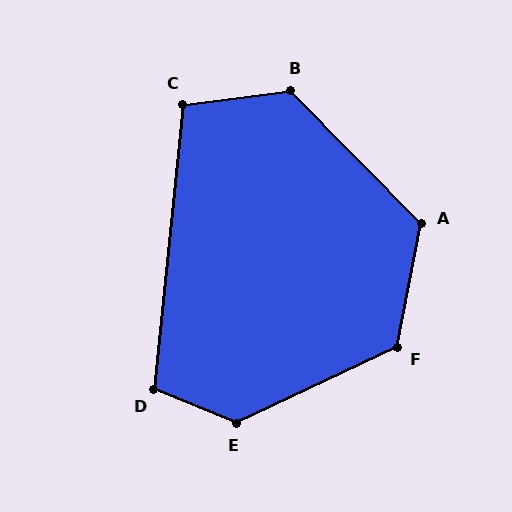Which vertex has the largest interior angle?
E, at approximately 133 degrees.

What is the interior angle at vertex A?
Approximately 124 degrees (obtuse).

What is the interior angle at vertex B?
Approximately 128 degrees (obtuse).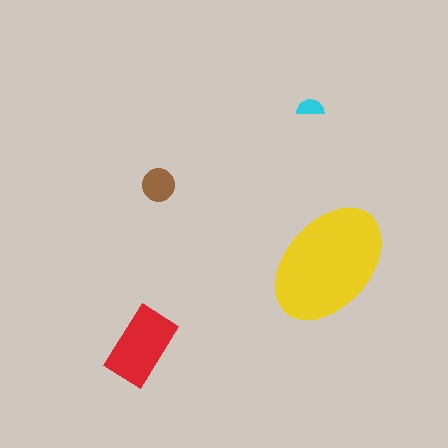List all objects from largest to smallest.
The yellow ellipse, the red rectangle, the brown circle, the cyan semicircle.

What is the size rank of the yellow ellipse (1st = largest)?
1st.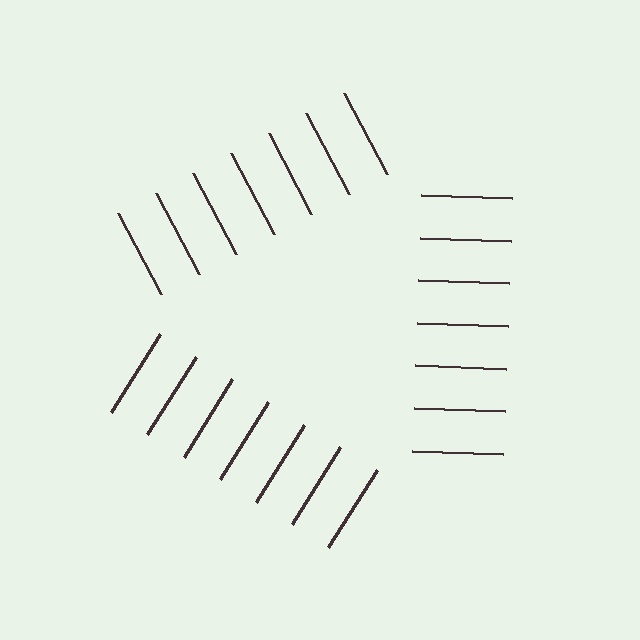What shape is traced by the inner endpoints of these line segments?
An illusory triangle — the line segments terminate on its edges but no continuous stroke is drawn.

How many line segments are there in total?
21 — 7 along each of the 3 edges.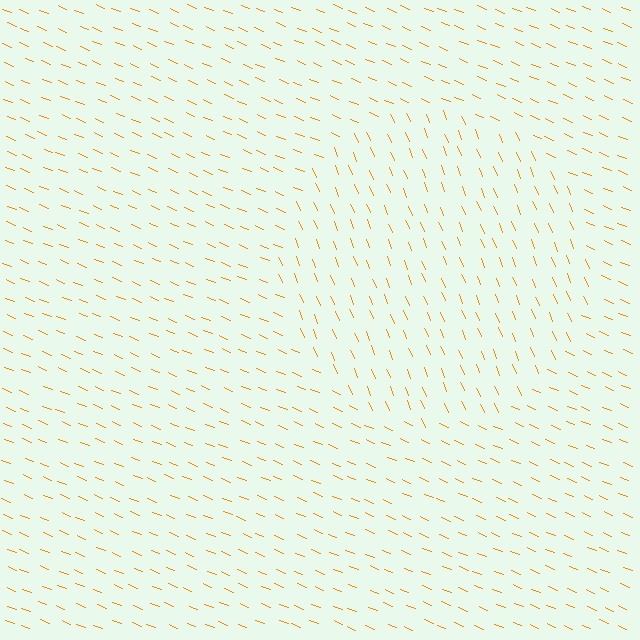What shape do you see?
I see a circle.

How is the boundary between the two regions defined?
The boundary is defined purely by a change in line orientation (approximately 45 degrees difference). All lines are the same color and thickness.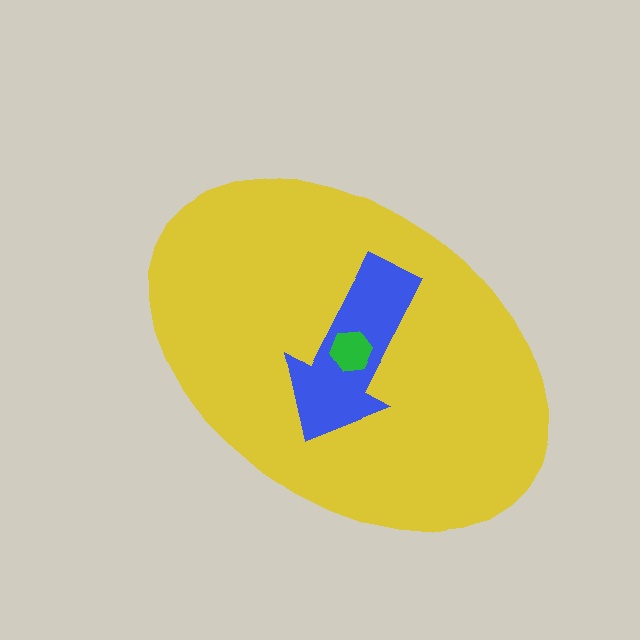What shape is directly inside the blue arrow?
The green hexagon.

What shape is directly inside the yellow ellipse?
The blue arrow.